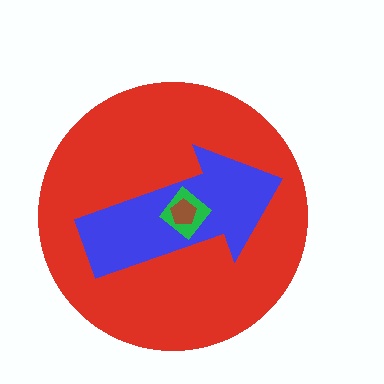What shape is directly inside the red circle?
The blue arrow.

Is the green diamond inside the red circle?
Yes.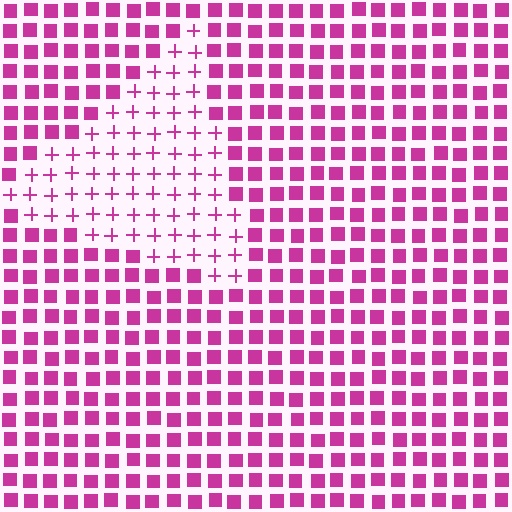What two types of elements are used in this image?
The image uses plus signs inside the triangle region and squares outside it.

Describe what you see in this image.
The image is filled with small magenta elements arranged in a uniform grid. A triangle-shaped region contains plus signs, while the surrounding area contains squares. The boundary is defined purely by the change in element shape.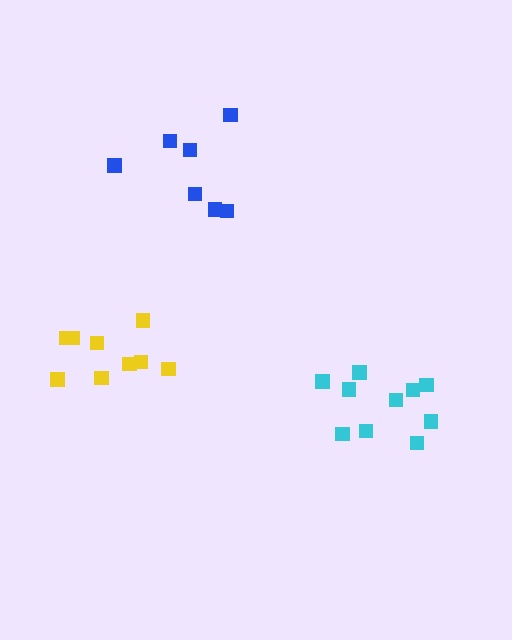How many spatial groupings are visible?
There are 3 spatial groupings.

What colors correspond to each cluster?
The clusters are colored: cyan, blue, yellow.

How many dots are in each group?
Group 1: 10 dots, Group 2: 7 dots, Group 3: 9 dots (26 total).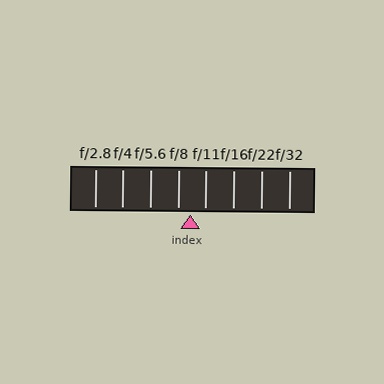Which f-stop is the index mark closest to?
The index mark is closest to f/8.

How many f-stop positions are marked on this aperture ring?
There are 8 f-stop positions marked.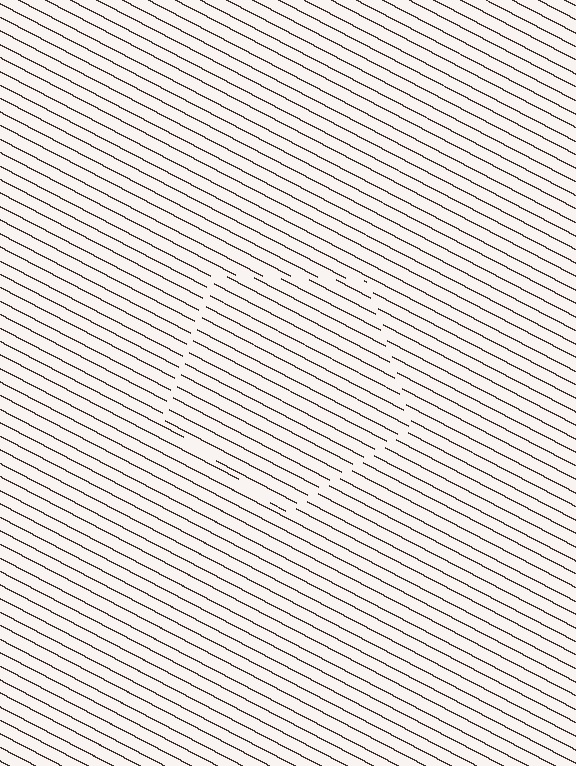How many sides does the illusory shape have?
5 sides — the line-ends trace a pentagon.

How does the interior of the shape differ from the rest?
The interior of the shape contains the same grating, shifted by half a period — the contour is defined by the phase discontinuity where line-ends from the inner and outer gratings abut.